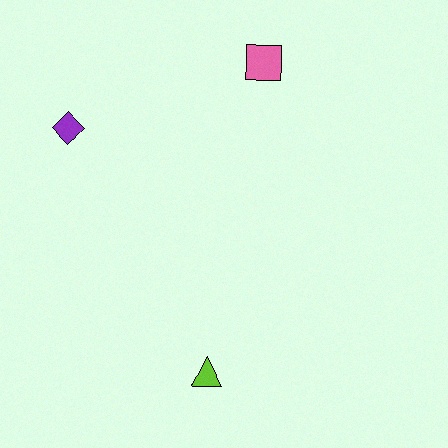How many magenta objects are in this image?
There are no magenta objects.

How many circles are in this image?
There are no circles.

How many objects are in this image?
There are 3 objects.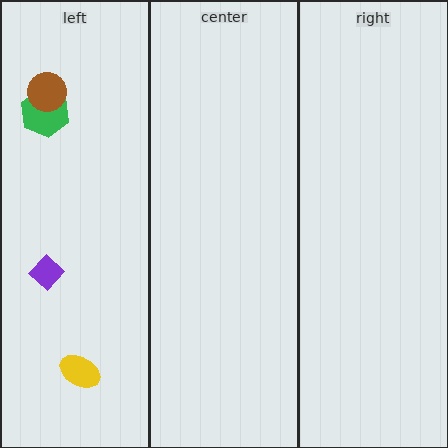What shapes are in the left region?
The green hexagon, the brown circle, the purple diamond, the yellow ellipse.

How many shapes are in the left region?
4.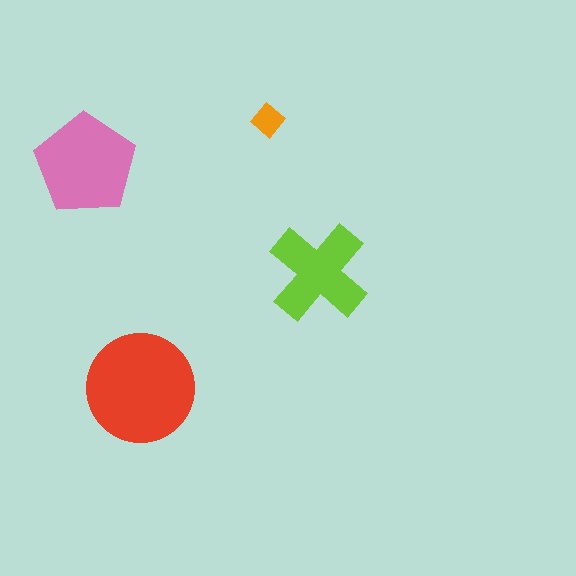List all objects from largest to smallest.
The red circle, the pink pentagon, the lime cross, the orange diamond.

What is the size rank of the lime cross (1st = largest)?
3rd.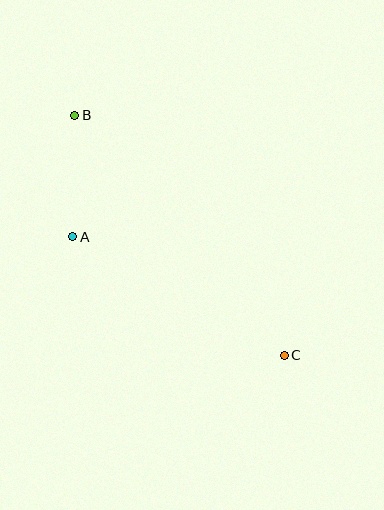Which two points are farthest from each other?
Points B and C are farthest from each other.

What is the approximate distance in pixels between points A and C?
The distance between A and C is approximately 242 pixels.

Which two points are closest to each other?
Points A and B are closest to each other.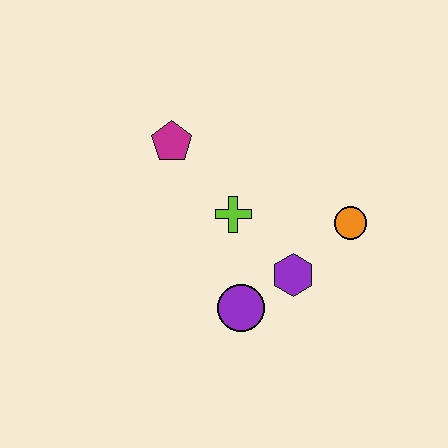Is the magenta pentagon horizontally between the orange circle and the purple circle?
No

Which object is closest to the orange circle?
The purple hexagon is closest to the orange circle.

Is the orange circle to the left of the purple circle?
No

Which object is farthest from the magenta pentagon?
The orange circle is farthest from the magenta pentagon.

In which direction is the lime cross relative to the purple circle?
The lime cross is above the purple circle.